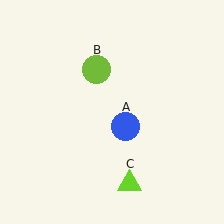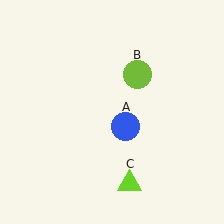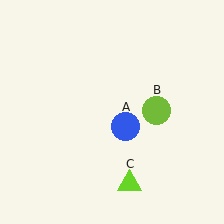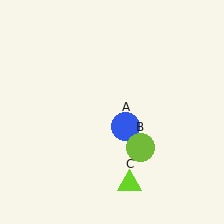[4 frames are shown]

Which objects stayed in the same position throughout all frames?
Blue circle (object A) and lime triangle (object C) remained stationary.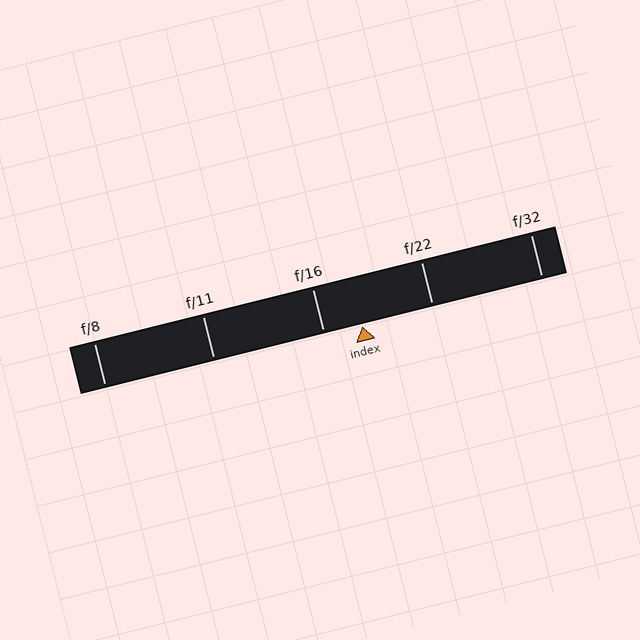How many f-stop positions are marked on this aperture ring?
There are 5 f-stop positions marked.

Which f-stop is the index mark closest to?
The index mark is closest to f/16.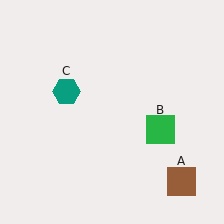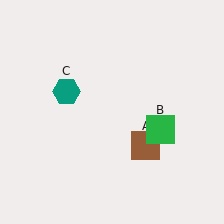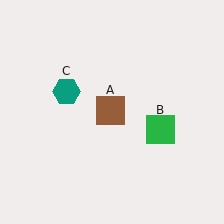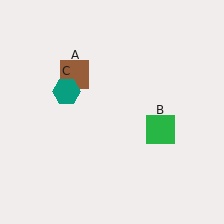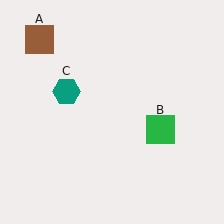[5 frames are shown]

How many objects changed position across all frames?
1 object changed position: brown square (object A).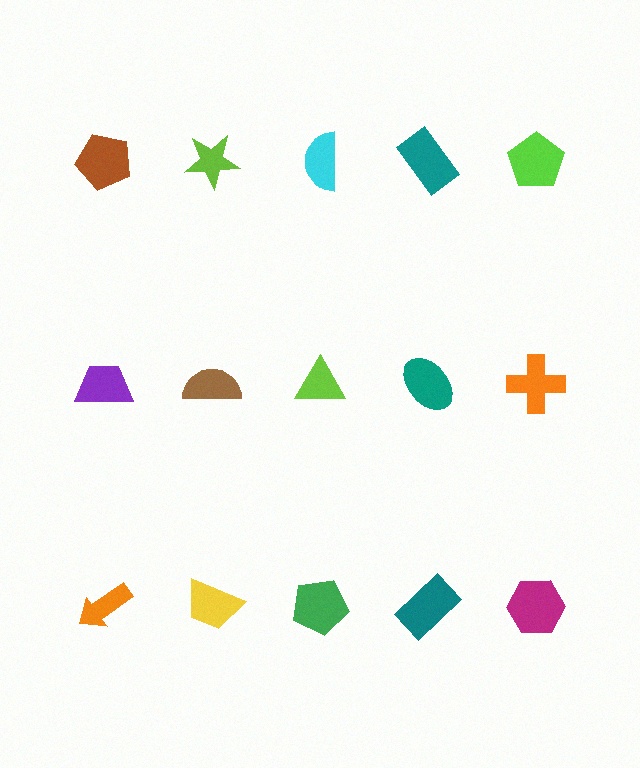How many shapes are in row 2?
5 shapes.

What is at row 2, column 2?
A brown semicircle.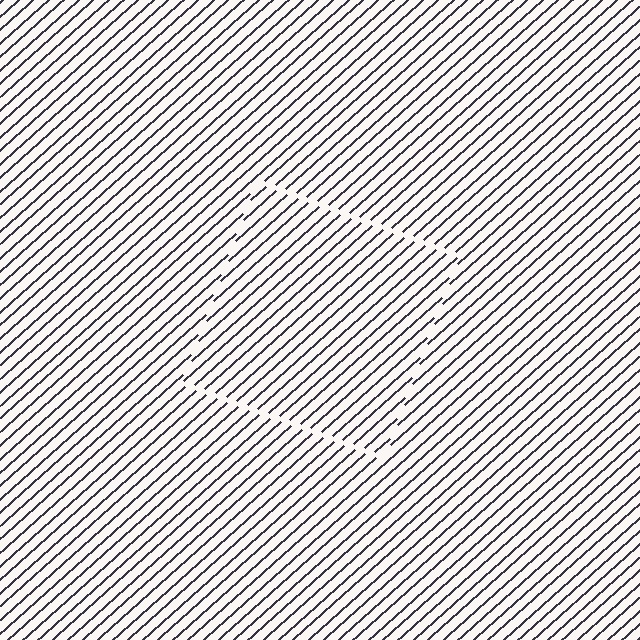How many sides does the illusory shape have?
4 sides — the line-ends trace a square.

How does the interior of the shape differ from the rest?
The interior of the shape contains the same grating, shifted by half a period — the contour is defined by the phase discontinuity where line-ends from the inner and outer gratings abut.